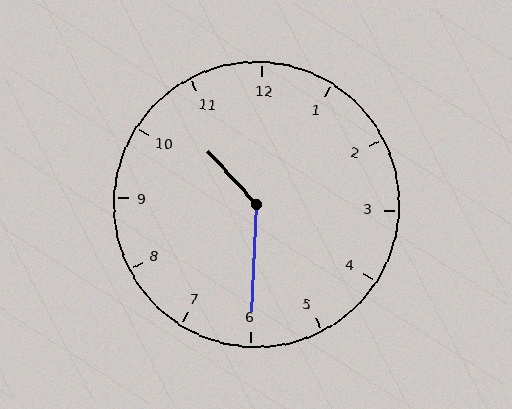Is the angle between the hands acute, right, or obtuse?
It is obtuse.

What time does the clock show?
10:30.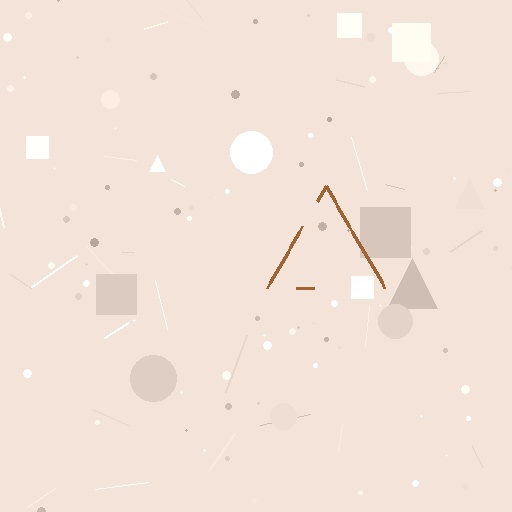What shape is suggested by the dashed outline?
The dashed outline suggests a triangle.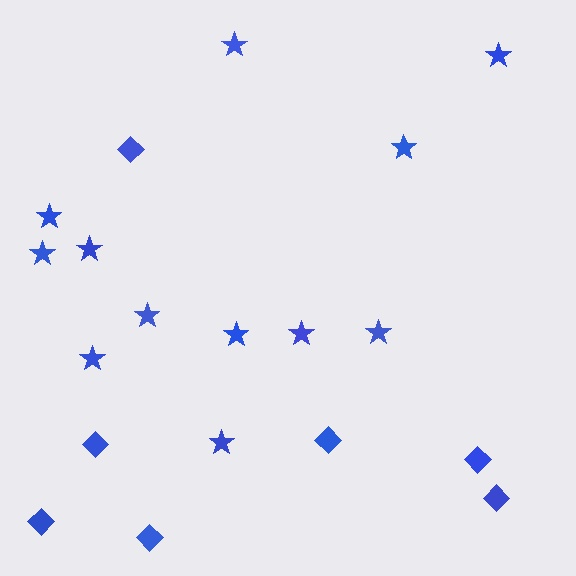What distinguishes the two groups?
There are 2 groups: one group of diamonds (7) and one group of stars (12).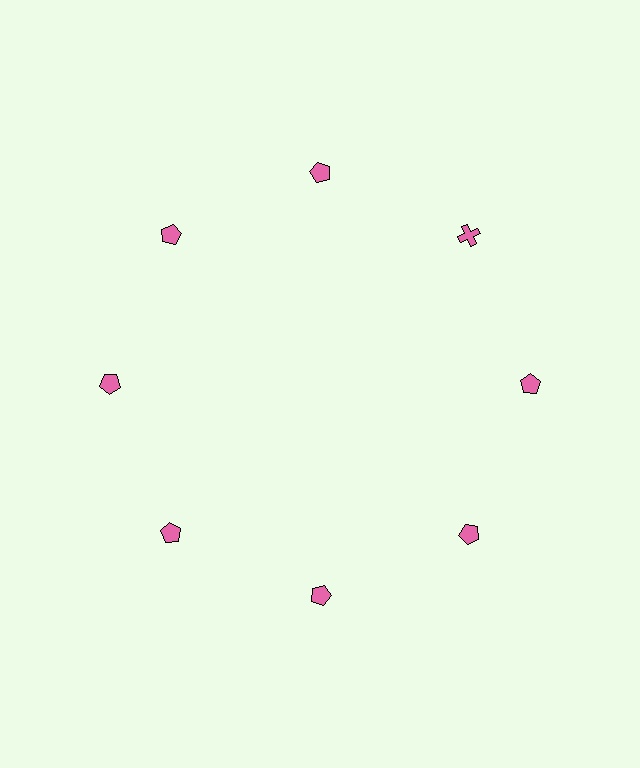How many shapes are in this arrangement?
There are 8 shapes arranged in a ring pattern.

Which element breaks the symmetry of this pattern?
The pink cross at roughly the 2 o'clock position breaks the symmetry. All other shapes are pink pentagons.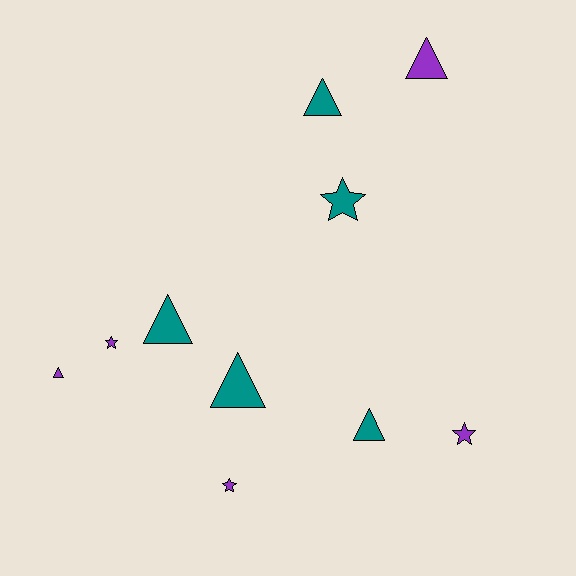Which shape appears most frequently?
Triangle, with 6 objects.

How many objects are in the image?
There are 10 objects.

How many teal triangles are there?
There are 4 teal triangles.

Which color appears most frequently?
Teal, with 5 objects.